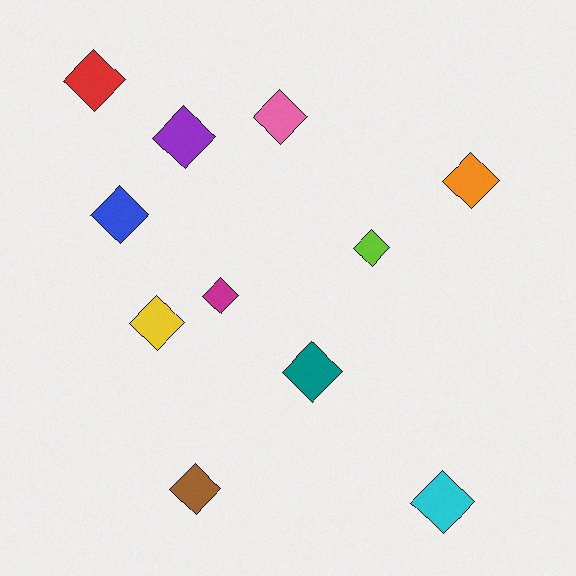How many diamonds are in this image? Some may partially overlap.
There are 11 diamonds.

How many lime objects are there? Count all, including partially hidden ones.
There is 1 lime object.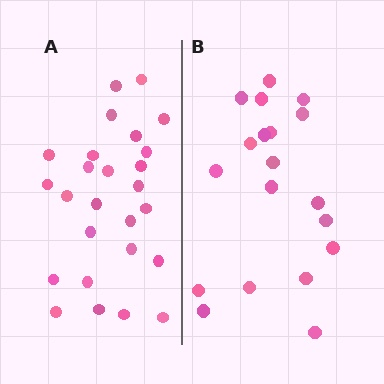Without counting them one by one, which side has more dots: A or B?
Region A (the left region) has more dots.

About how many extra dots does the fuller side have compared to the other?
Region A has roughly 8 or so more dots than region B.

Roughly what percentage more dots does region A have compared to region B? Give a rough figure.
About 35% more.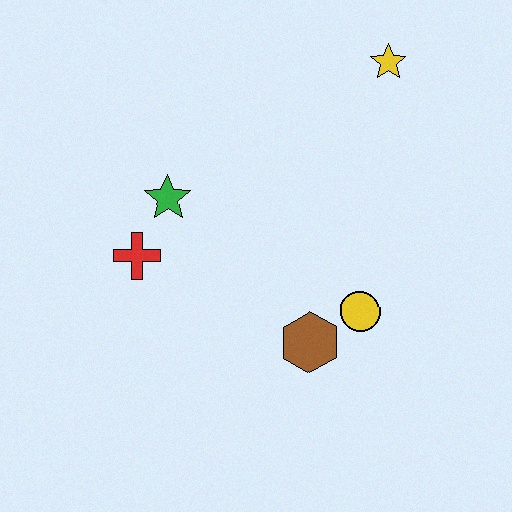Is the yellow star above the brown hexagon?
Yes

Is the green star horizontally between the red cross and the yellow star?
Yes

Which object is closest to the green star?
The red cross is closest to the green star.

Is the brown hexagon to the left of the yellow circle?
Yes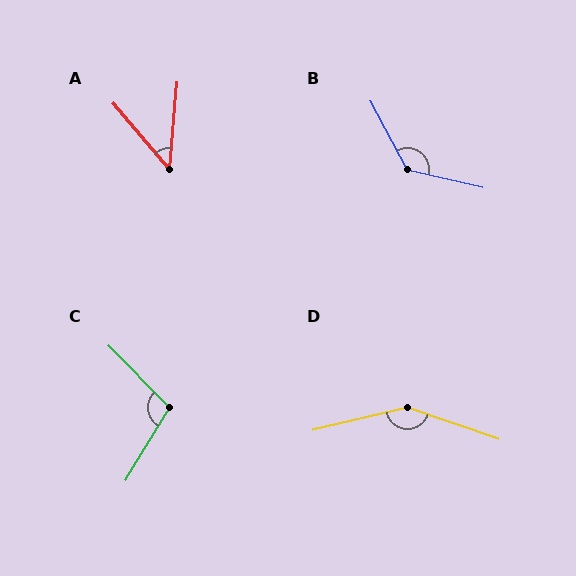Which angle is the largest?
D, at approximately 148 degrees.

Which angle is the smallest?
A, at approximately 45 degrees.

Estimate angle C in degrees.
Approximately 104 degrees.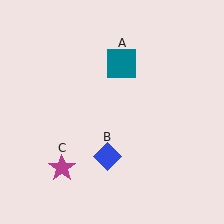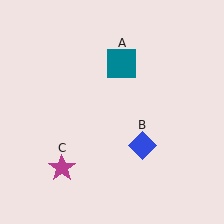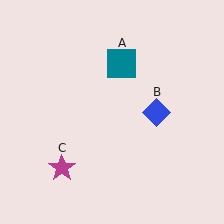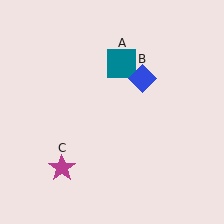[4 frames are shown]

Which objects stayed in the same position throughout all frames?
Teal square (object A) and magenta star (object C) remained stationary.